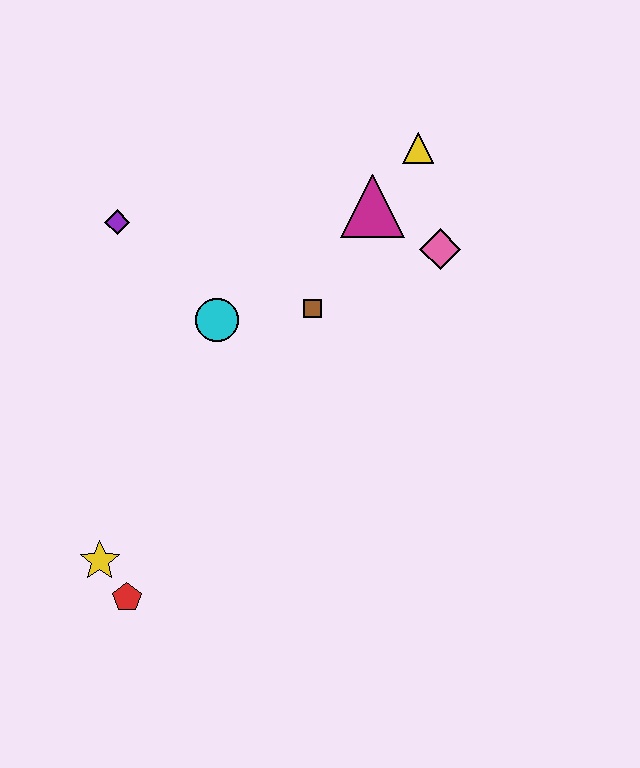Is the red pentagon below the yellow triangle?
Yes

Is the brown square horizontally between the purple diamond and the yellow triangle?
Yes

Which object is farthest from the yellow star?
The yellow triangle is farthest from the yellow star.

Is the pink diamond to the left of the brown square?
No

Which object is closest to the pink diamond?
The magenta triangle is closest to the pink diamond.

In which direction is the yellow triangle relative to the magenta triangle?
The yellow triangle is above the magenta triangle.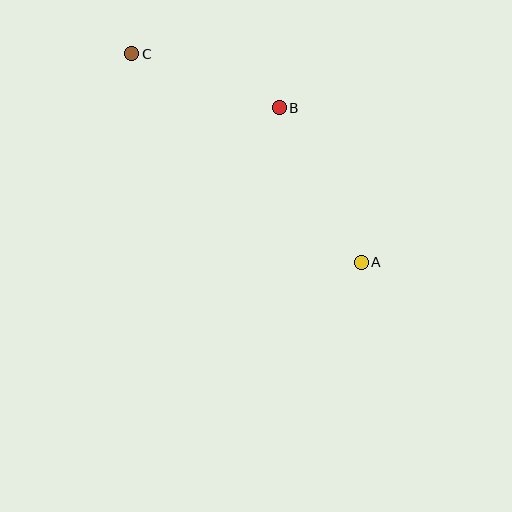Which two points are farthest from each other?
Points A and C are farthest from each other.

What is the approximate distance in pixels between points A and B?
The distance between A and B is approximately 175 pixels.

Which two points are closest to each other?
Points B and C are closest to each other.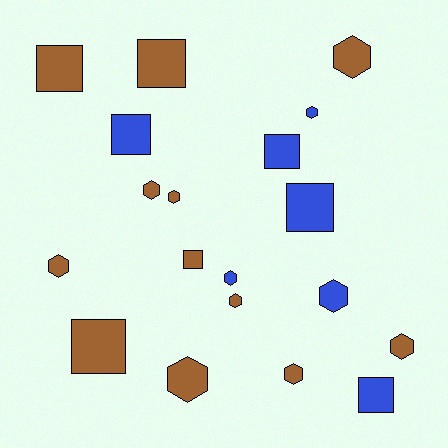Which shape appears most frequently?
Hexagon, with 11 objects.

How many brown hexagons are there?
There are 8 brown hexagons.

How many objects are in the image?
There are 19 objects.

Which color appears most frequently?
Brown, with 12 objects.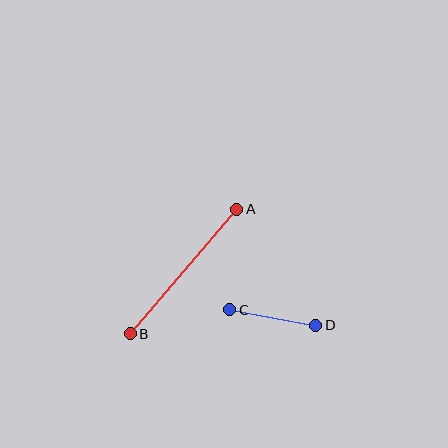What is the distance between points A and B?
The distance is approximately 164 pixels.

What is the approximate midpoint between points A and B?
The midpoint is at approximately (184, 272) pixels.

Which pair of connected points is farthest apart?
Points A and B are farthest apart.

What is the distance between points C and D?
The distance is approximately 88 pixels.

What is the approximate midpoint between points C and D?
The midpoint is at approximately (273, 318) pixels.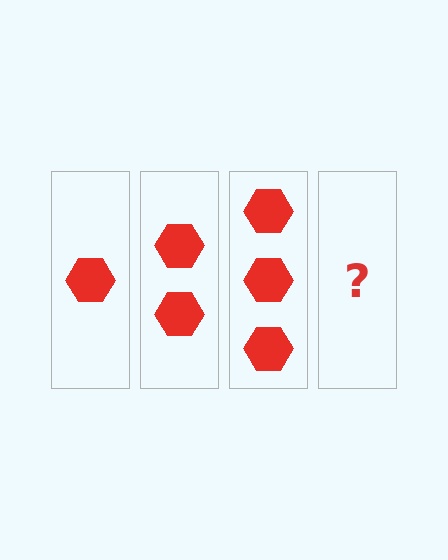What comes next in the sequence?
The next element should be 4 hexagons.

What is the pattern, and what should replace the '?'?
The pattern is that each step adds one more hexagon. The '?' should be 4 hexagons.